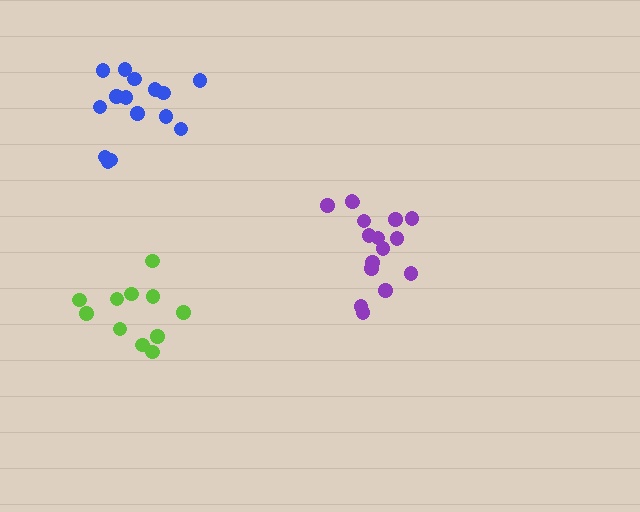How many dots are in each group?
Group 1: 11 dots, Group 2: 16 dots, Group 3: 15 dots (42 total).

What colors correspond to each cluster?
The clusters are colored: lime, purple, blue.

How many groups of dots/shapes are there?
There are 3 groups.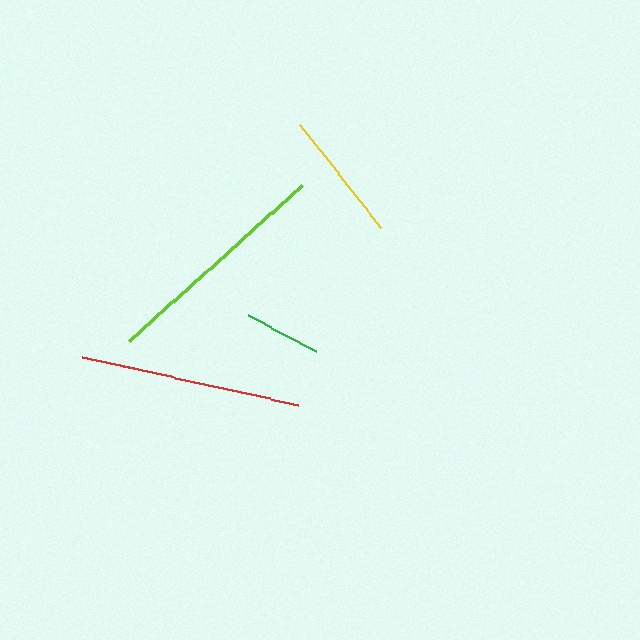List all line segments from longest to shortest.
From longest to shortest: lime, red, yellow, green.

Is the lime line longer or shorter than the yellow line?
The lime line is longer than the yellow line.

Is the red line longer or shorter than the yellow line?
The red line is longer than the yellow line.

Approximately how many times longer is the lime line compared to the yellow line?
The lime line is approximately 1.8 times the length of the yellow line.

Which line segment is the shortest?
The green line is the shortest at approximately 76 pixels.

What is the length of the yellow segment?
The yellow segment is approximately 131 pixels long.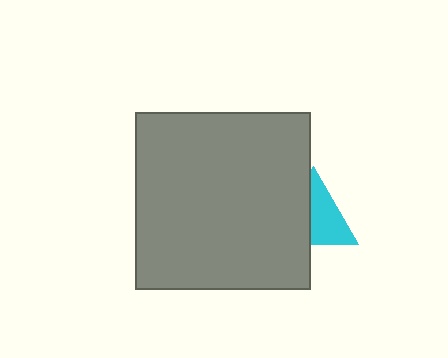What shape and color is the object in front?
The object in front is a gray rectangle.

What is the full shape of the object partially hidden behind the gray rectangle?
The partially hidden object is a cyan triangle.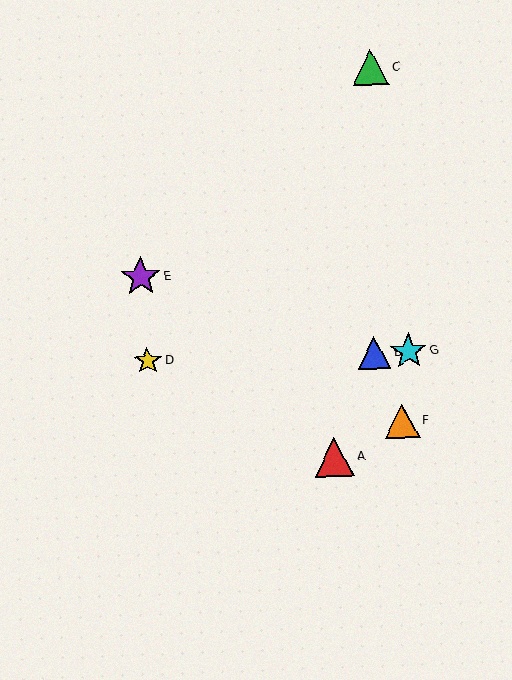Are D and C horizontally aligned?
No, D is at y≈361 and C is at y≈67.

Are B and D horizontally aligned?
Yes, both are at y≈352.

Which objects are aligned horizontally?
Objects B, D, G are aligned horizontally.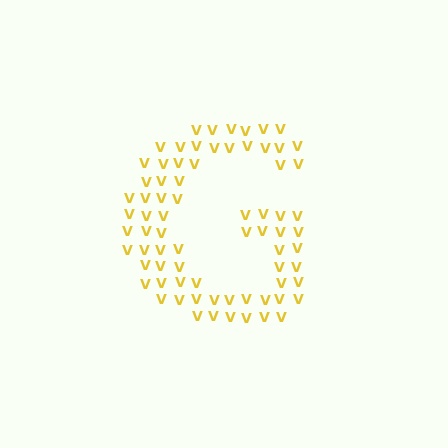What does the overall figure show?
The overall figure shows the letter G.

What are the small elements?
The small elements are letter V's.